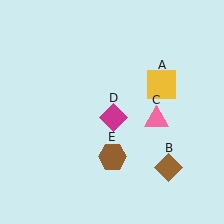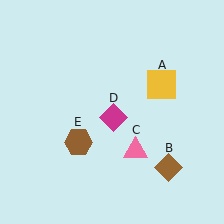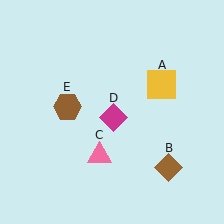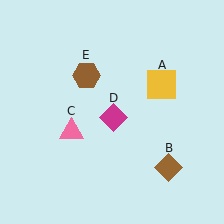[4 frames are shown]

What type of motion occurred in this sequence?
The pink triangle (object C), brown hexagon (object E) rotated clockwise around the center of the scene.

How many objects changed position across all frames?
2 objects changed position: pink triangle (object C), brown hexagon (object E).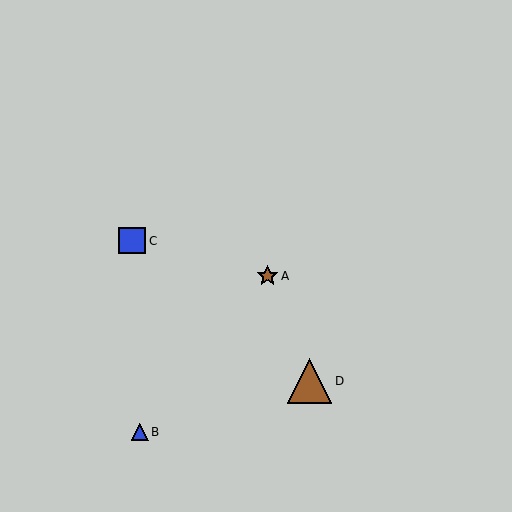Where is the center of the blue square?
The center of the blue square is at (132, 241).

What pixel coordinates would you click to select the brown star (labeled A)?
Click at (267, 276) to select the brown star A.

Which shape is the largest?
The brown triangle (labeled D) is the largest.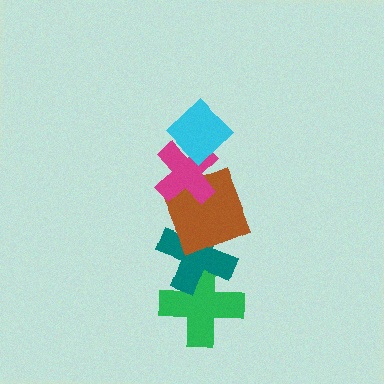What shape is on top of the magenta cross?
The cyan diamond is on top of the magenta cross.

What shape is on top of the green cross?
The teal cross is on top of the green cross.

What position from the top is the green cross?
The green cross is 5th from the top.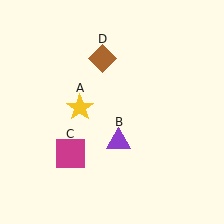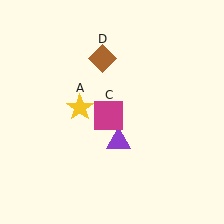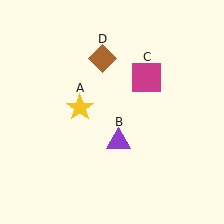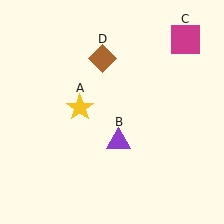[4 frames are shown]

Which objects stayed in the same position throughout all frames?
Yellow star (object A) and purple triangle (object B) and brown diamond (object D) remained stationary.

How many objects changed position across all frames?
1 object changed position: magenta square (object C).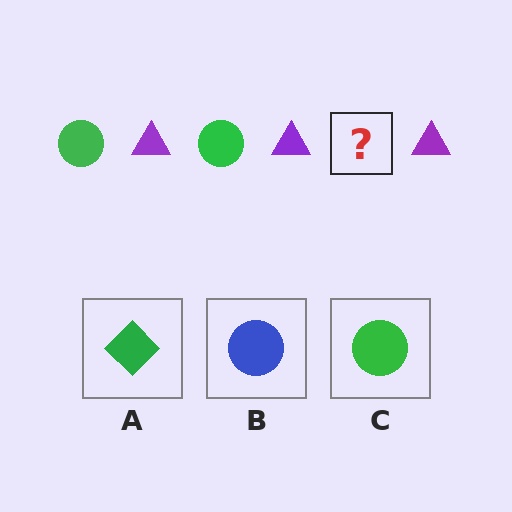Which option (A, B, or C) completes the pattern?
C.